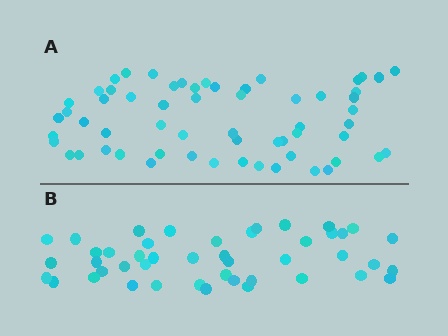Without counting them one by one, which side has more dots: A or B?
Region A (the top region) has more dots.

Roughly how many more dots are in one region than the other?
Region A has approximately 15 more dots than region B.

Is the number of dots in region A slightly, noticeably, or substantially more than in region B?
Region A has noticeably more, but not dramatically so. The ratio is roughly 1.3 to 1.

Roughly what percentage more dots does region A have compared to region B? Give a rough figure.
About 35% more.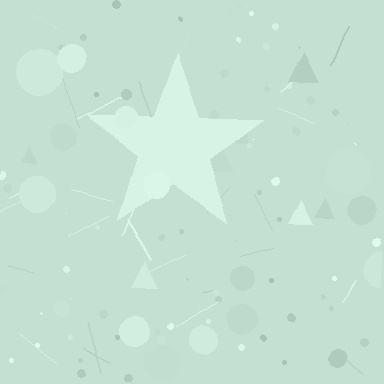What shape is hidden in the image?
A star is hidden in the image.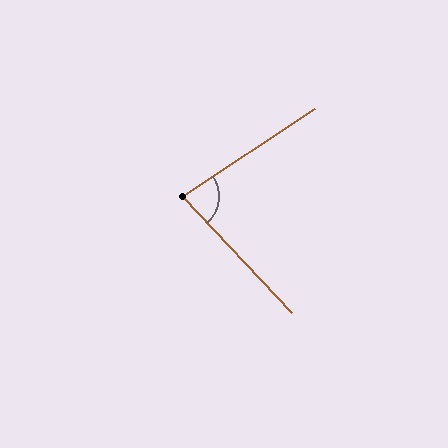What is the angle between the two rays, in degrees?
Approximately 80 degrees.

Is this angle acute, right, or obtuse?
It is acute.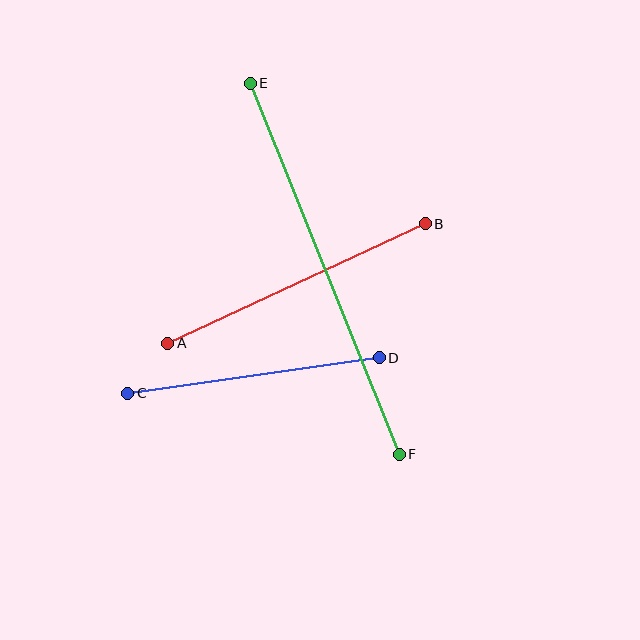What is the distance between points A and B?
The distance is approximately 284 pixels.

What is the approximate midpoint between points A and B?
The midpoint is at approximately (296, 283) pixels.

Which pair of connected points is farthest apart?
Points E and F are farthest apart.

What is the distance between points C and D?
The distance is approximately 254 pixels.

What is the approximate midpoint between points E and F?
The midpoint is at approximately (325, 269) pixels.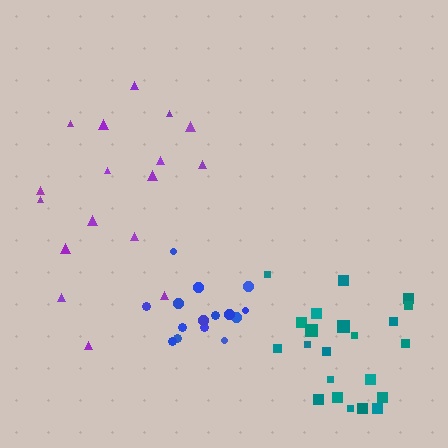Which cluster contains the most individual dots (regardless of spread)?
Teal (22).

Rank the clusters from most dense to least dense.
blue, teal, purple.